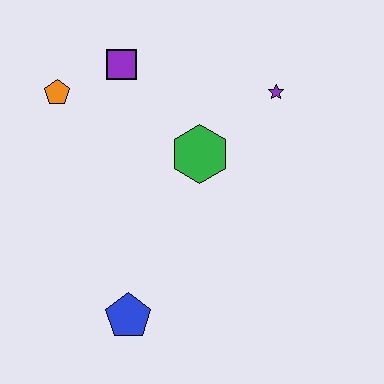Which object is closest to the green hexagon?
The purple star is closest to the green hexagon.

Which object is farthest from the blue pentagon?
The purple star is farthest from the blue pentagon.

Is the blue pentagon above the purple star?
No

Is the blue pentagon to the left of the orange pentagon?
No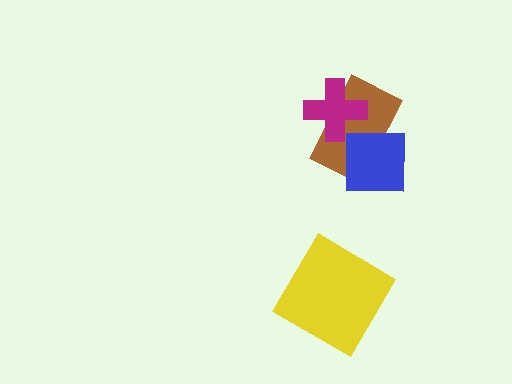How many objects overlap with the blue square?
1 object overlaps with the blue square.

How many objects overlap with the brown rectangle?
2 objects overlap with the brown rectangle.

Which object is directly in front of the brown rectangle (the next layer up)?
The blue square is directly in front of the brown rectangle.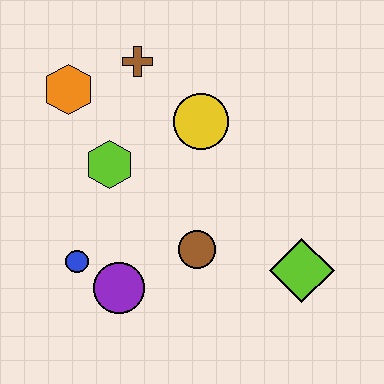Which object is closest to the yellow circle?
The brown cross is closest to the yellow circle.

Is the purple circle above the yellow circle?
No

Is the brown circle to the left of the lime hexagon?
No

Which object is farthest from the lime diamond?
The orange hexagon is farthest from the lime diamond.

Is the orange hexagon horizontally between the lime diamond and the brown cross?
No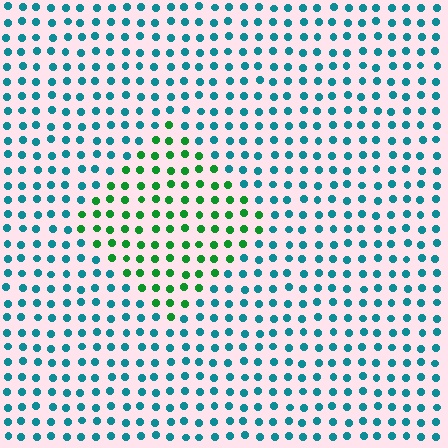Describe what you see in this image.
The image is filled with small teal elements in a uniform arrangement. A diamond-shaped region is visible where the elements are tinted to a slightly different hue, forming a subtle color boundary.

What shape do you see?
I see a diamond.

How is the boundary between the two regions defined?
The boundary is defined purely by a slight shift in hue (about 51 degrees). Spacing, size, and orientation are identical on both sides.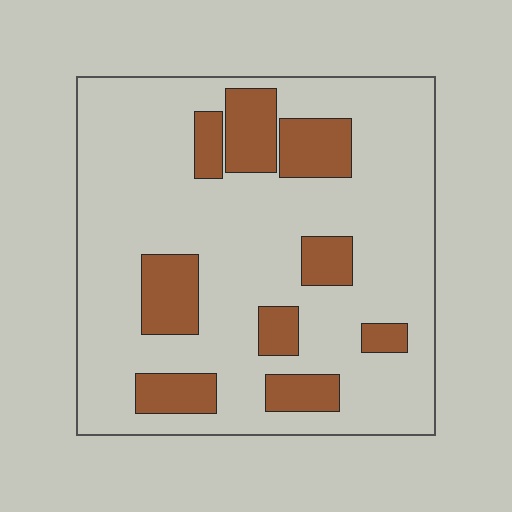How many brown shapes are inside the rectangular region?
9.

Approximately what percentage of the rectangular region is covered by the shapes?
Approximately 20%.